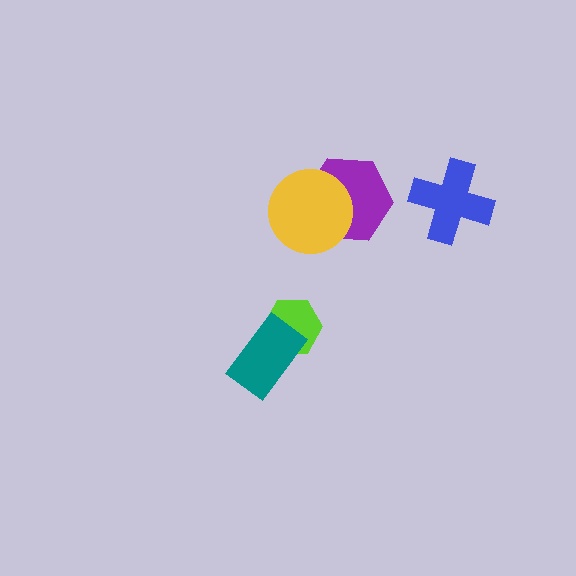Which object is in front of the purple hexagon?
The yellow circle is in front of the purple hexagon.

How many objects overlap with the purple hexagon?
1 object overlaps with the purple hexagon.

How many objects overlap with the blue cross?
0 objects overlap with the blue cross.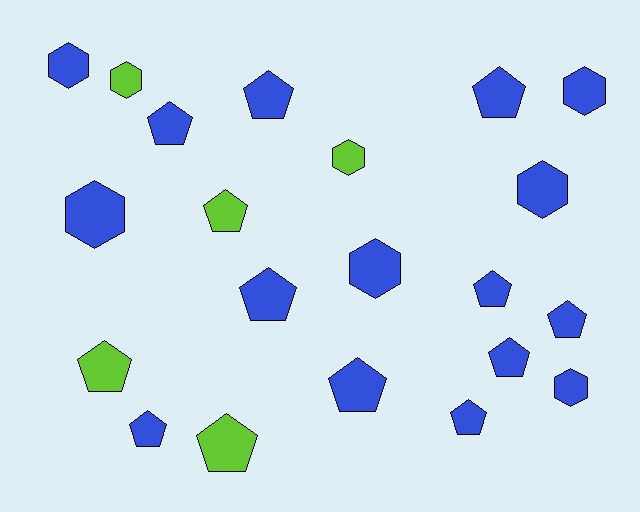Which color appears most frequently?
Blue, with 16 objects.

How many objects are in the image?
There are 21 objects.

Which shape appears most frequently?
Pentagon, with 13 objects.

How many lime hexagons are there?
There are 2 lime hexagons.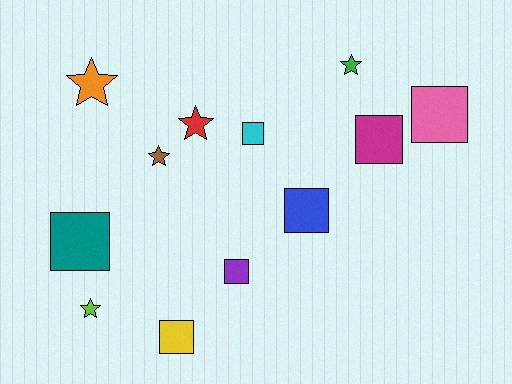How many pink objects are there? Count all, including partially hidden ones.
There is 1 pink object.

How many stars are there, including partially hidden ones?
There are 5 stars.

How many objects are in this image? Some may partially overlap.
There are 12 objects.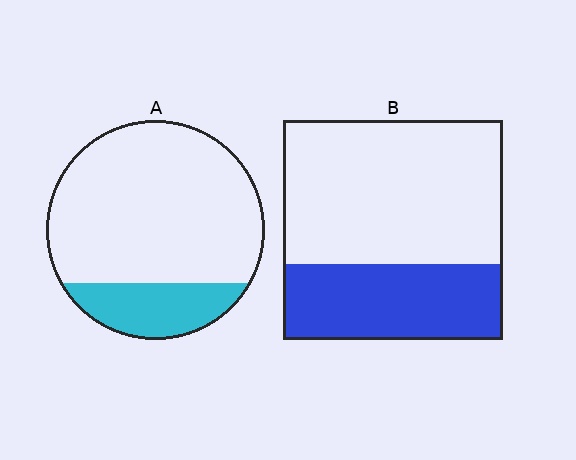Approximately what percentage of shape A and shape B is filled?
A is approximately 20% and B is approximately 35%.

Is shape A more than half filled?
No.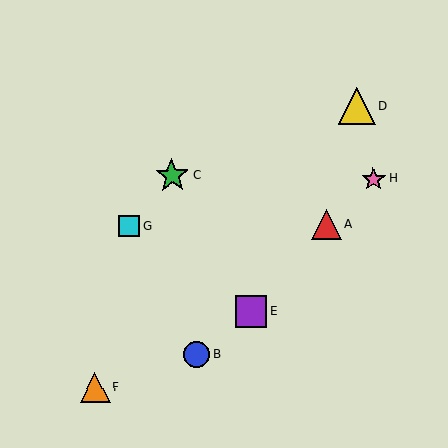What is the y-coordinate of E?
Object E is at y≈311.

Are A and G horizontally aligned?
Yes, both are at y≈224.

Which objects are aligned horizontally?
Objects A, G are aligned horizontally.